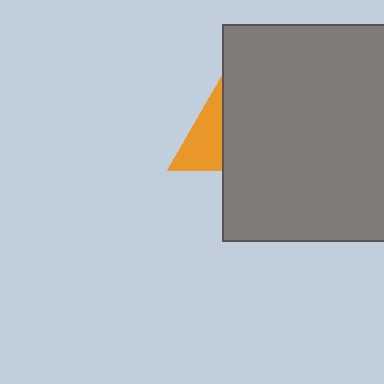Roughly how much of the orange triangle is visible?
A small part of it is visible (roughly 32%).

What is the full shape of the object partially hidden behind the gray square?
The partially hidden object is an orange triangle.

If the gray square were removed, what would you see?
You would see the complete orange triangle.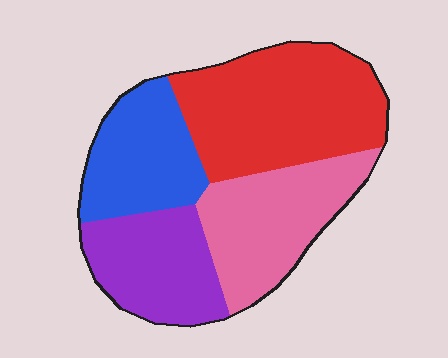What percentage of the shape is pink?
Pink covers about 25% of the shape.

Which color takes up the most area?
Red, at roughly 35%.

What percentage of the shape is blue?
Blue covers 20% of the shape.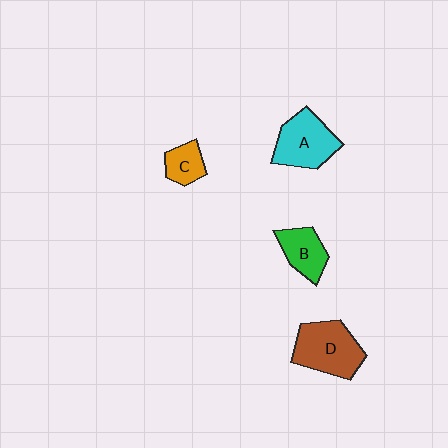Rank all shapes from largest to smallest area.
From largest to smallest: D (brown), A (cyan), B (green), C (orange).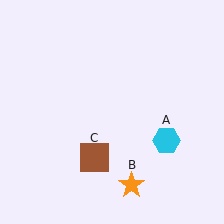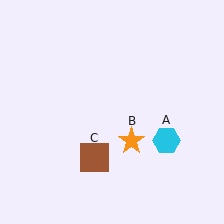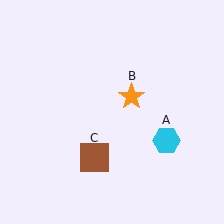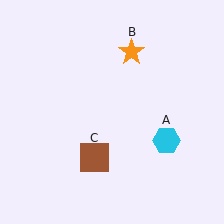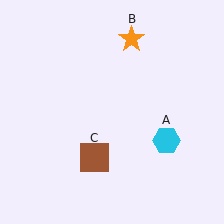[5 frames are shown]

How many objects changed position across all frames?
1 object changed position: orange star (object B).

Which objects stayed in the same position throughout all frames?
Cyan hexagon (object A) and brown square (object C) remained stationary.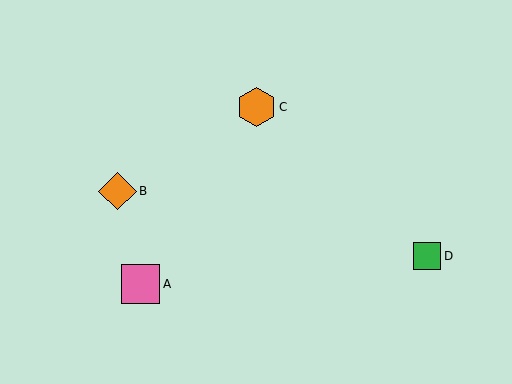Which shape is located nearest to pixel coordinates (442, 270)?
The green square (labeled D) at (427, 256) is nearest to that location.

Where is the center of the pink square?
The center of the pink square is at (140, 284).